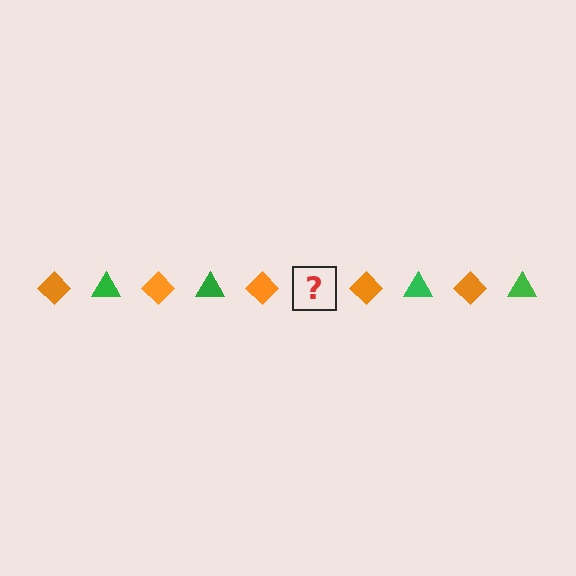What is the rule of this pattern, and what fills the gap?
The rule is that the pattern alternates between orange diamond and green triangle. The gap should be filled with a green triangle.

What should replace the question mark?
The question mark should be replaced with a green triangle.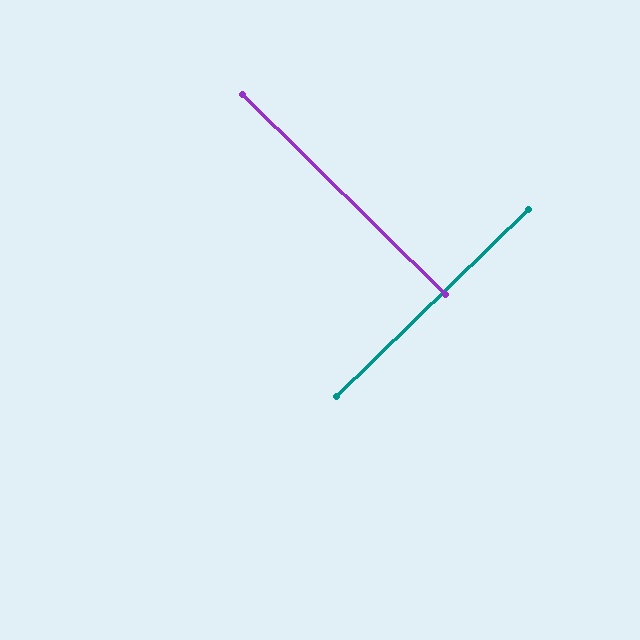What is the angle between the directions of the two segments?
Approximately 89 degrees.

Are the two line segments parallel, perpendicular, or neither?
Perpendicular — they meet at approximately 89°.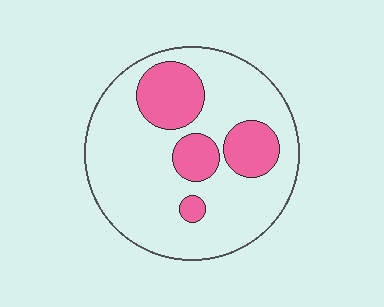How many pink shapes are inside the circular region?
4.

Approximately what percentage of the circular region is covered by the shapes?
Approximately 25%.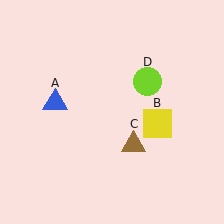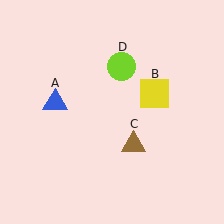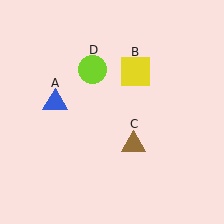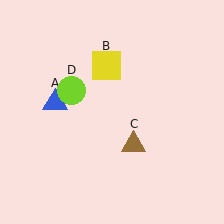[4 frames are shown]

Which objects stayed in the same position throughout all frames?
Blue triangle (object A) and brown triangle (object C) remained stationary.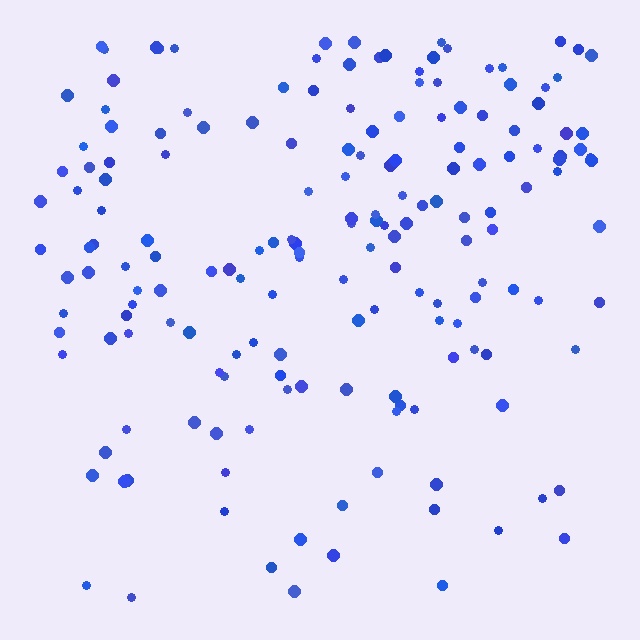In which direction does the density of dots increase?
From bottom to top, with the top side densest.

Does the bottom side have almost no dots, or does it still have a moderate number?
Still a moderate number, just noticeably fewer than the top.